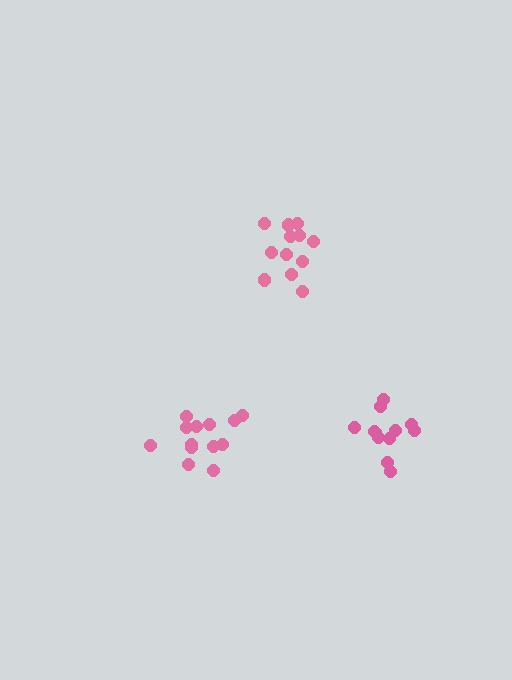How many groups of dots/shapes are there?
There are 3 groups.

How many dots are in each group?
Group 1: 13 dots, Group 2: 12 dots, Group 3: 12 dots (37 total).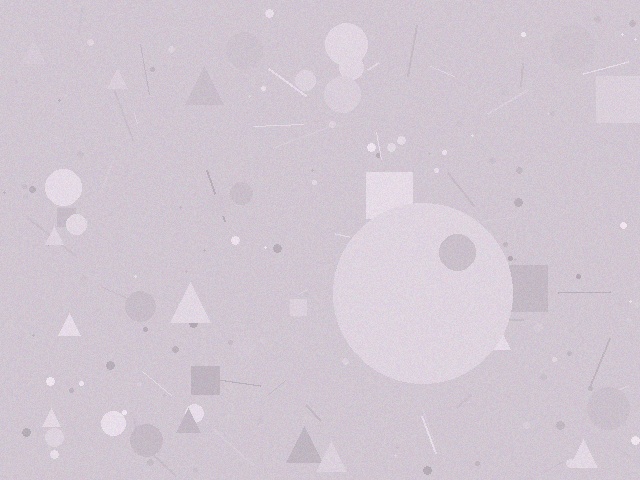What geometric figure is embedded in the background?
A circle is embedded in the background.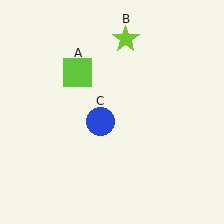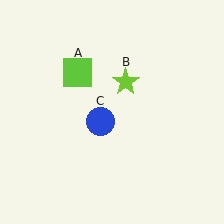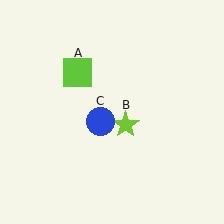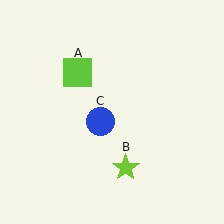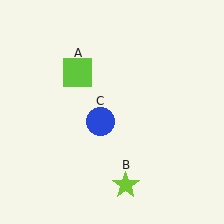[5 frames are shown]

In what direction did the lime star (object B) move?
The lime star (object B) moved down.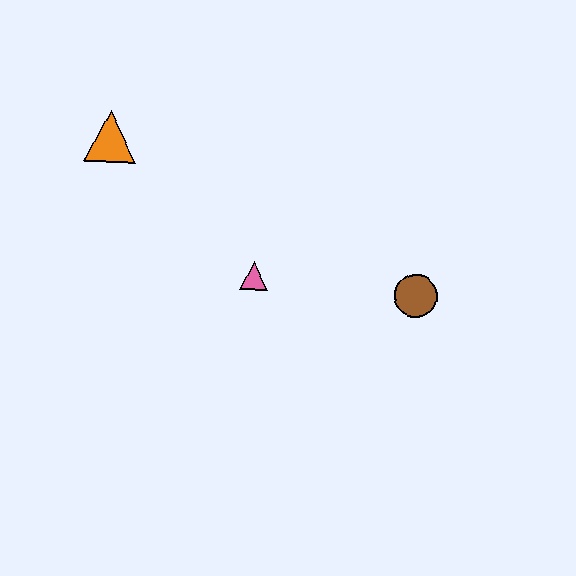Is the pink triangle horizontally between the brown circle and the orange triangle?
Yes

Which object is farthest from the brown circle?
The orange triangle is farthest from the brown circle.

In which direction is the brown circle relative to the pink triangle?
The brown circle is to the right of the pink triangle.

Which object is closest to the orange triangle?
The pink triangle is closest to the orange triangle.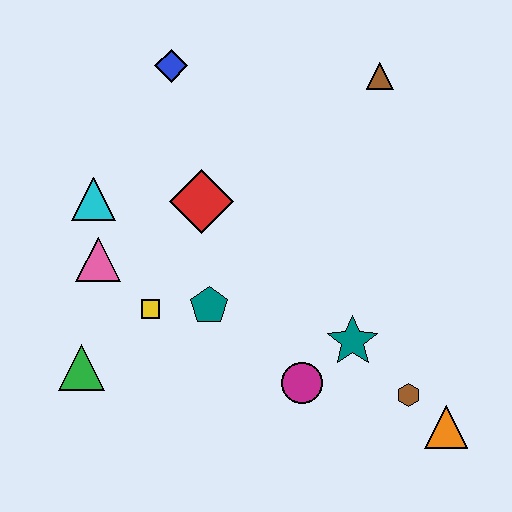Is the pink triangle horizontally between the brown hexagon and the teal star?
No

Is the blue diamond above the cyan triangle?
Yes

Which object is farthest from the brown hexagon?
The blue diamond is farthest from the brown hexagon.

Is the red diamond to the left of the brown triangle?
Yes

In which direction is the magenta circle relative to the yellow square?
The magenta circle is to the right of the yellow square.